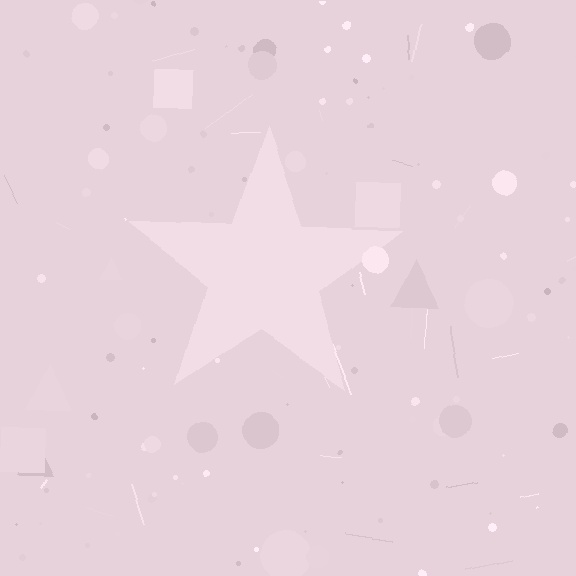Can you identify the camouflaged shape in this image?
The camouflaged shape is a star.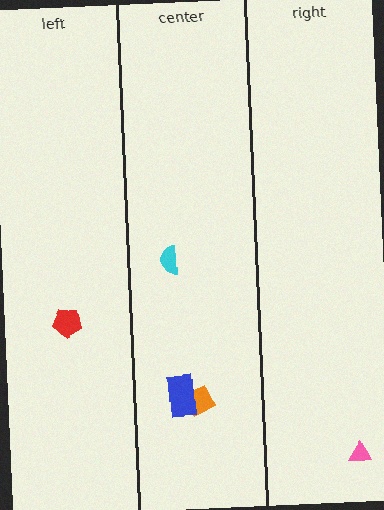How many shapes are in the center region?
3.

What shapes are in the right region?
The pink triangle.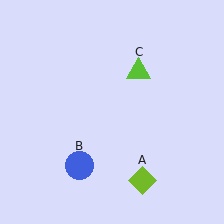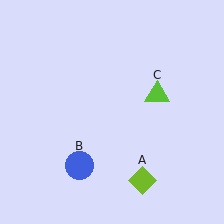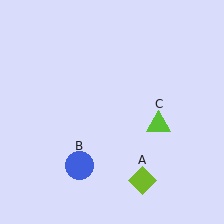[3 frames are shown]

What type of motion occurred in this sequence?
The lime triangle (object C) rotated clockwise around the center of the scene.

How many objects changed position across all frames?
1 object changed position: lime triangle (object C).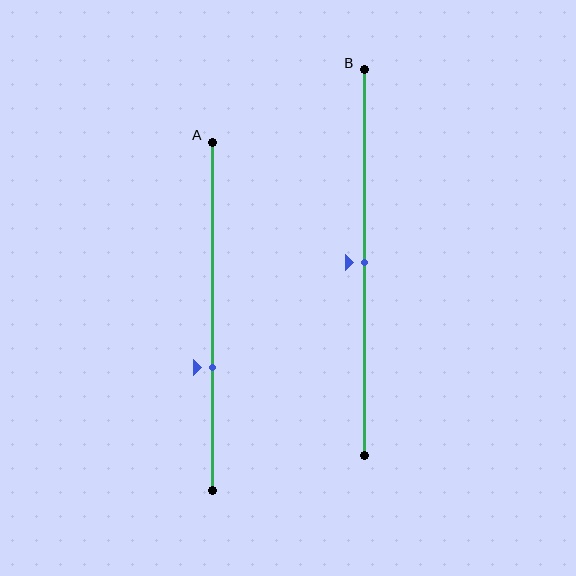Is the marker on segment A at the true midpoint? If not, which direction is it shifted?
No, the marker on segment A is shifted downward by about 15% of the segment length.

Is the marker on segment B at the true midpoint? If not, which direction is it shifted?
Yes, the marker on segment B is at the true midpoint.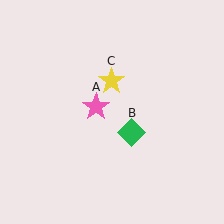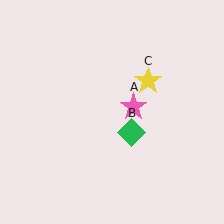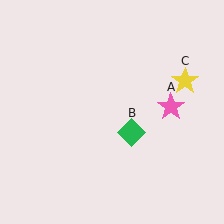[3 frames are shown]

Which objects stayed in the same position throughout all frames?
Green diamond (object B) remained stationary.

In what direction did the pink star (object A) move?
The pink star (object A) moved right.